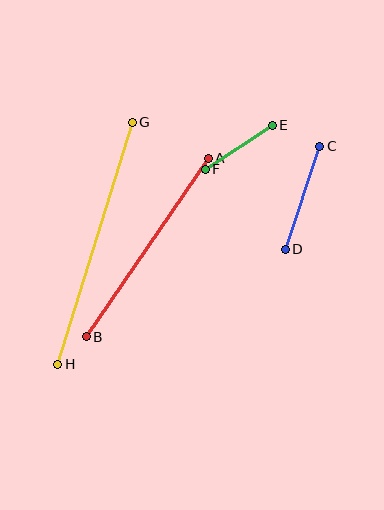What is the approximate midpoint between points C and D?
The midpoint is at approximately (303, 198) pixels.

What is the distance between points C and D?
The distance is approximately 109 pixels.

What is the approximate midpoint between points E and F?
The midpoint is at approximately (239, 147) pixels.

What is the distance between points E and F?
The distance is approximately 80 pixels.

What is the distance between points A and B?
The distance is approximately 216 pixels.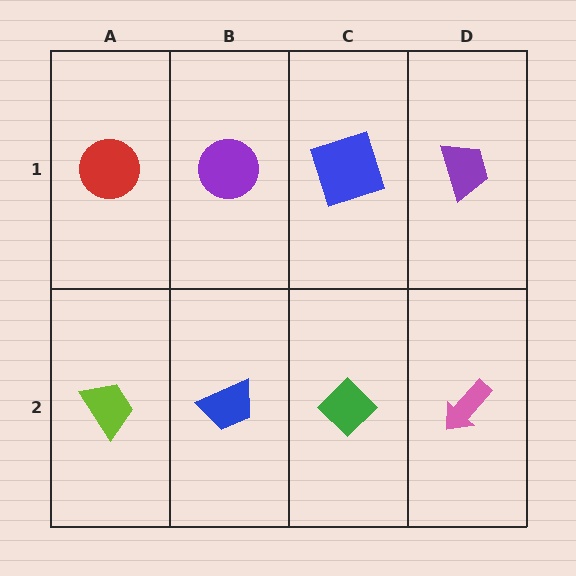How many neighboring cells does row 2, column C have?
3.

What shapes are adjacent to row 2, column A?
A red circle (row 1, column A), a blue trapezoid (row 2, column B).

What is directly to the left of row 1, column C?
A purple circle.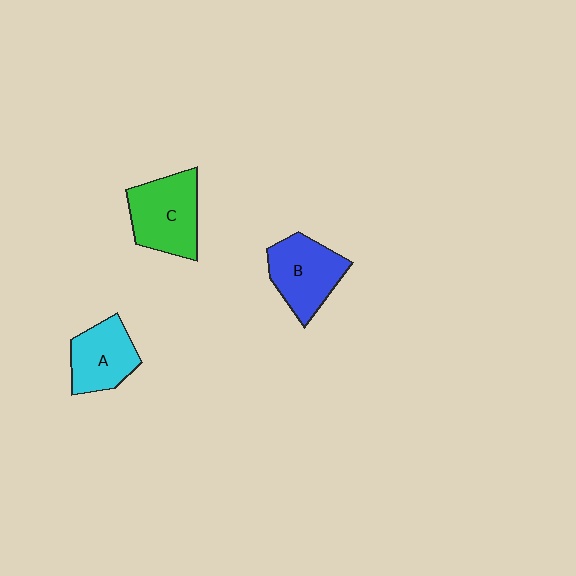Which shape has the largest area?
Shape C (green).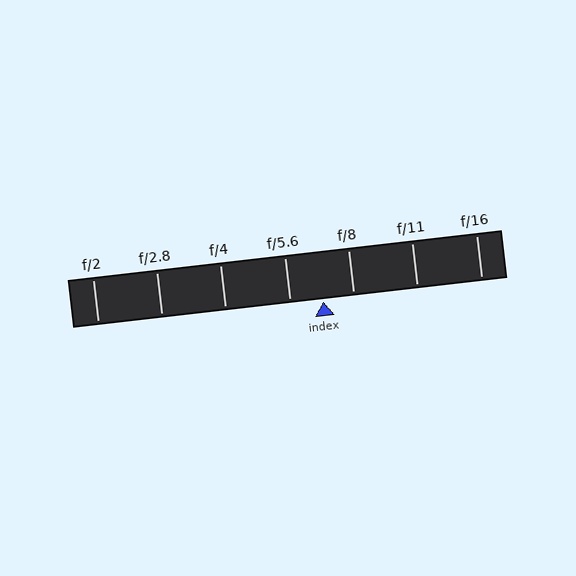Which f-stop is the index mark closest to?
The index mark is closest to f/8.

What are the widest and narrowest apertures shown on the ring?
The widest aperture shown is f/2 and the narrowest is f/16.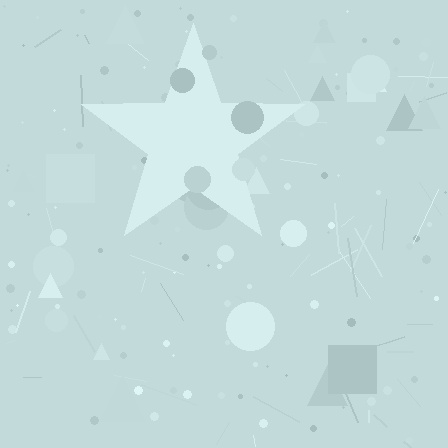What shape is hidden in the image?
A star is hidden in the image.